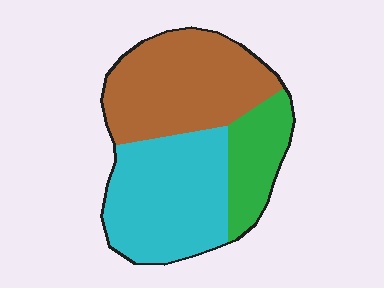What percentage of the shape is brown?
Brown covers 41% of the shape.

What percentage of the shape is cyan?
Cyan takes up between a quarter and a half of the shape.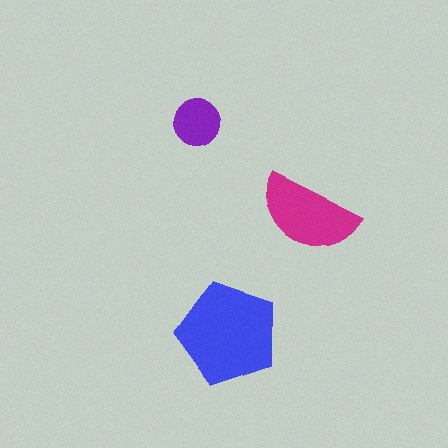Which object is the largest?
The blue pentagon.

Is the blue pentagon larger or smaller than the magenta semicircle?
Larger.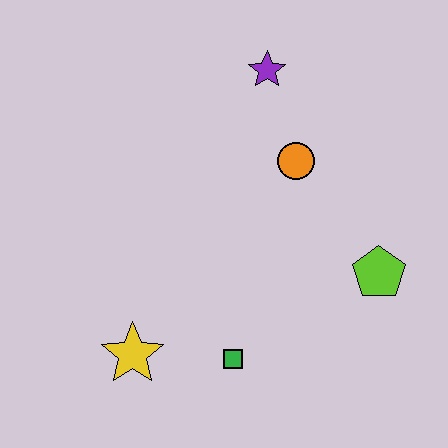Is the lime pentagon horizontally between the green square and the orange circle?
No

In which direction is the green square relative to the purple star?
The green square is below the purple star.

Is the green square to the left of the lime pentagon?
Yes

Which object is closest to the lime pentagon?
The orange circle is closest to the lime pentagon.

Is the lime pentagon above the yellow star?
Yes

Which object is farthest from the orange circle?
The yellow star is farthest from the orange circle.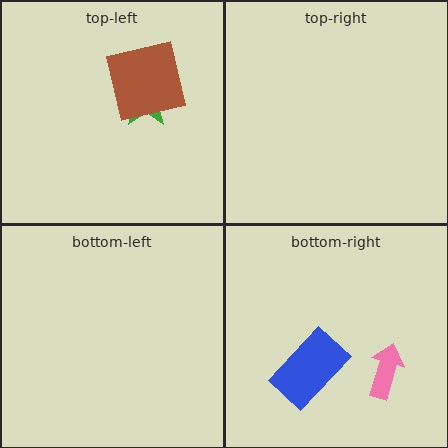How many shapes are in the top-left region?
2.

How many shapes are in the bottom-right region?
2.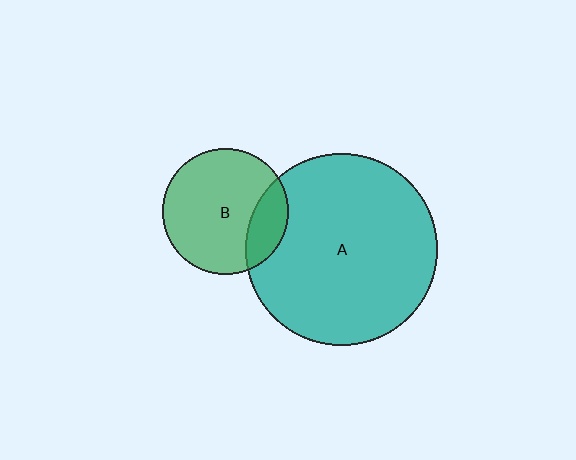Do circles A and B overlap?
Yes.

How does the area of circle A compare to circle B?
Approximately 2.3 times.